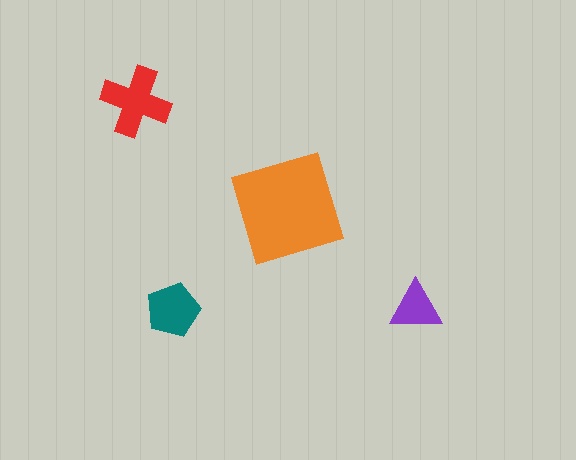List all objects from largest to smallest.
The orange diamond, the red cross, the teal pentagon, the purple triangle.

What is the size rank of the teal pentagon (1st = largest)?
3rd.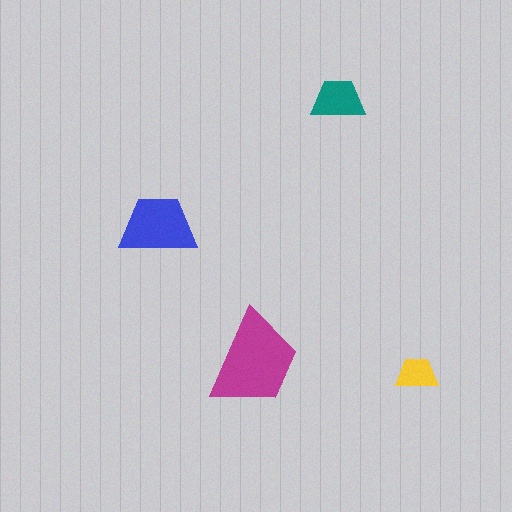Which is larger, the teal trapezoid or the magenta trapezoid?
The magenta one.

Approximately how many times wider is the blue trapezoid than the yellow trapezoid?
About 2 times wider.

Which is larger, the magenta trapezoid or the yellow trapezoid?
The magenta one.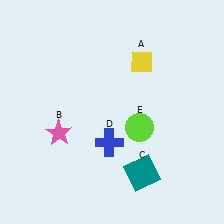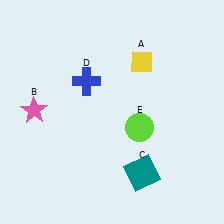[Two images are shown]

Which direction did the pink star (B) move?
The pink star (B) moved left.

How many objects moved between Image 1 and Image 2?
2 objects moved between the two images.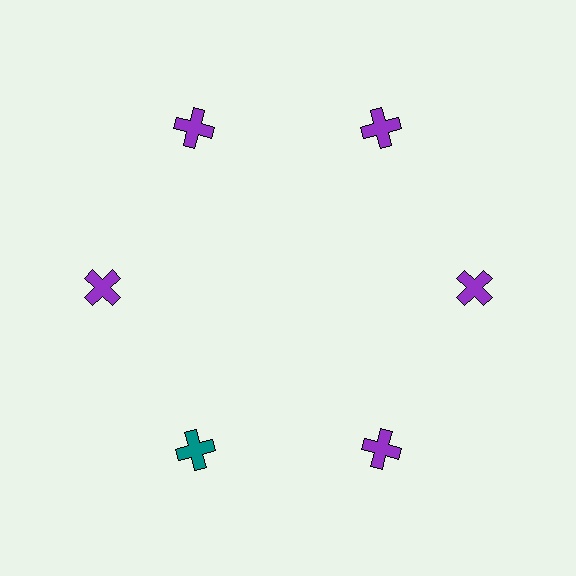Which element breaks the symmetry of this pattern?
The teal cross at roughly the 7 o'clock position breaks the symmetry. All other shapes are purple crosses.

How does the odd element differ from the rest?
It has a different color: teal instead of purple.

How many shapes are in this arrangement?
There are 6 shapes arranged in a ring pattern.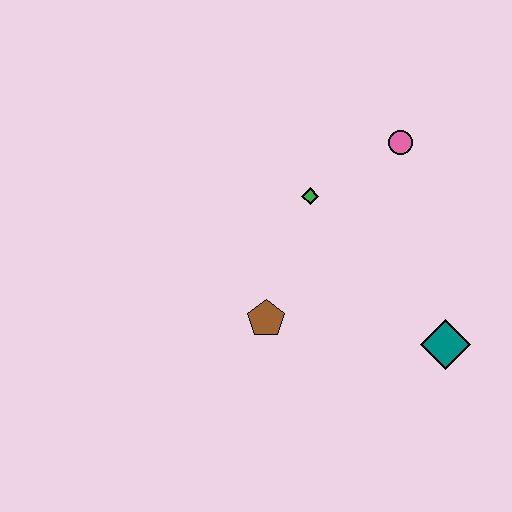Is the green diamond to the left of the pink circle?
Yes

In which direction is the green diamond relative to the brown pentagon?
The green diamond is above the brown pentagon.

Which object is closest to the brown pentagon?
The green diamond is closest to the brown pentagon.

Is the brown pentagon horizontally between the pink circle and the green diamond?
No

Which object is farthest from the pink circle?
The brown pentagon is farthest from the pink circle.